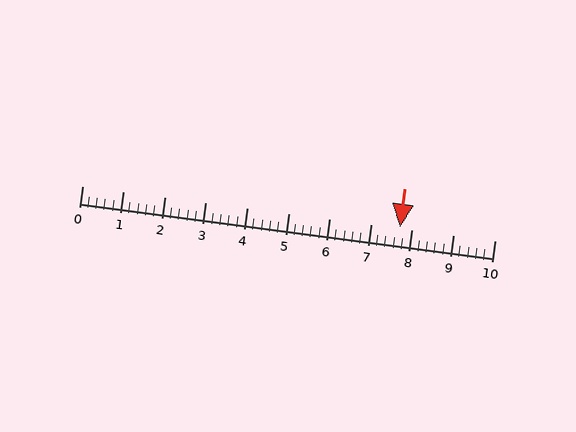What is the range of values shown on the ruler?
The ruler shows values from 0 to 10.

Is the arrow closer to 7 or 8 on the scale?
The arrow is closer to 8.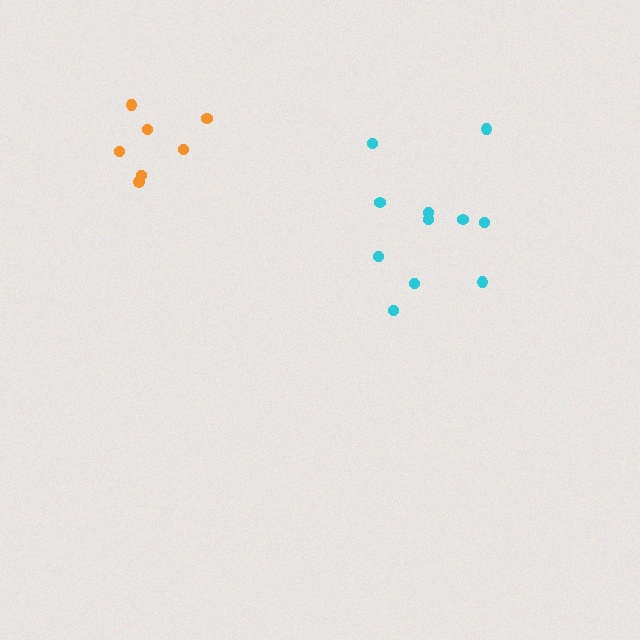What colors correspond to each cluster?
The clusters are colored: orange, cyan.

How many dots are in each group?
Group 1: 7 dots, Group 2: 11 dots (18 total).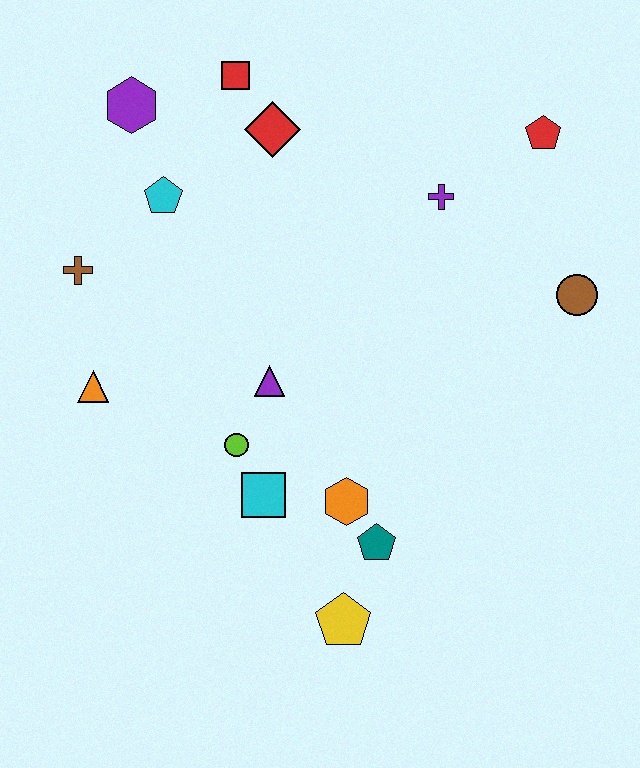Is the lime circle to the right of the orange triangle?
Yes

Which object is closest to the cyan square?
The lime circle is closest to the cyan square.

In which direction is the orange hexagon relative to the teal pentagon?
The orange hexagon is above the teal pentagon.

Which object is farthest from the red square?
The yellow pentagon is farthest from the red square.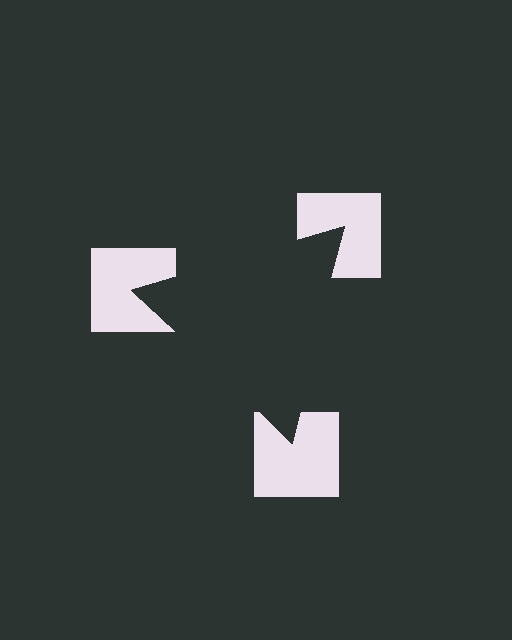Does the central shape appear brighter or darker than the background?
It typically appears slightly darker than the background, even though no actual brightness change is drawn.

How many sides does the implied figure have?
3 sides.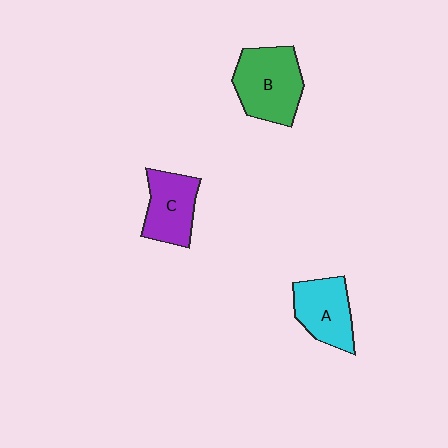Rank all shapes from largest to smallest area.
From largest to smallest: B (green), A (cyan), C (purple).